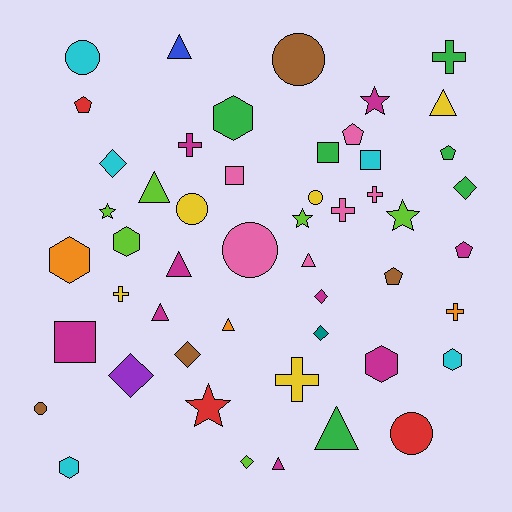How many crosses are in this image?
There are 7 crosses.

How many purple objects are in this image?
There is 1 purple object.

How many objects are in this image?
There are 50 objects.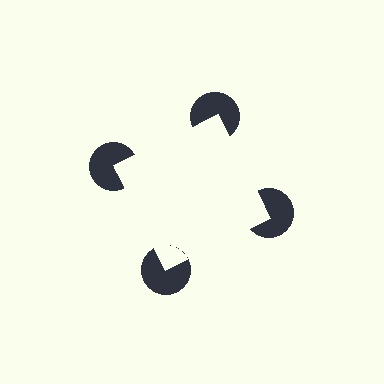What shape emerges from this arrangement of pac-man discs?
An illusory square — its edges are inferred from the aligned wedge cuts in the pac-man discs, not physically drawn.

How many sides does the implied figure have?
4 sides.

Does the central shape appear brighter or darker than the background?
It typically appears slightly brighter than the background, even though no actual brightness change is drawn.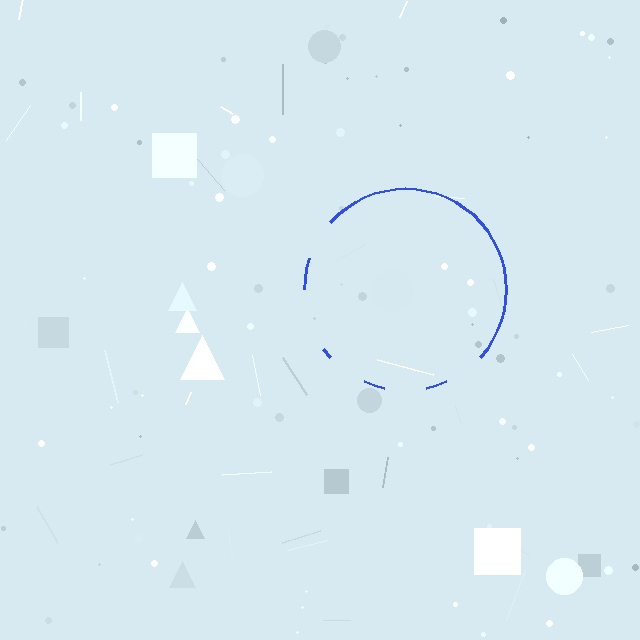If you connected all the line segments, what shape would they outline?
They would outline a circle.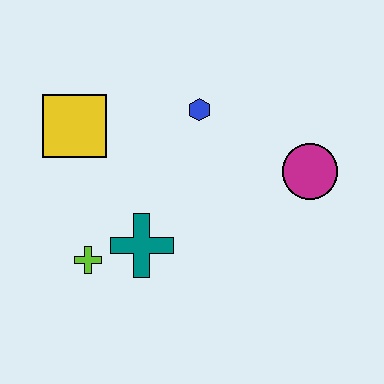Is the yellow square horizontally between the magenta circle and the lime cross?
No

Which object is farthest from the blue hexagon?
The lime cross is farthest from the blue hexagon.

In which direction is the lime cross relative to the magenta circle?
The lime cross is to the left of the magenta circle.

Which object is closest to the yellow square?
The blue hexagon is closest to the yellow square.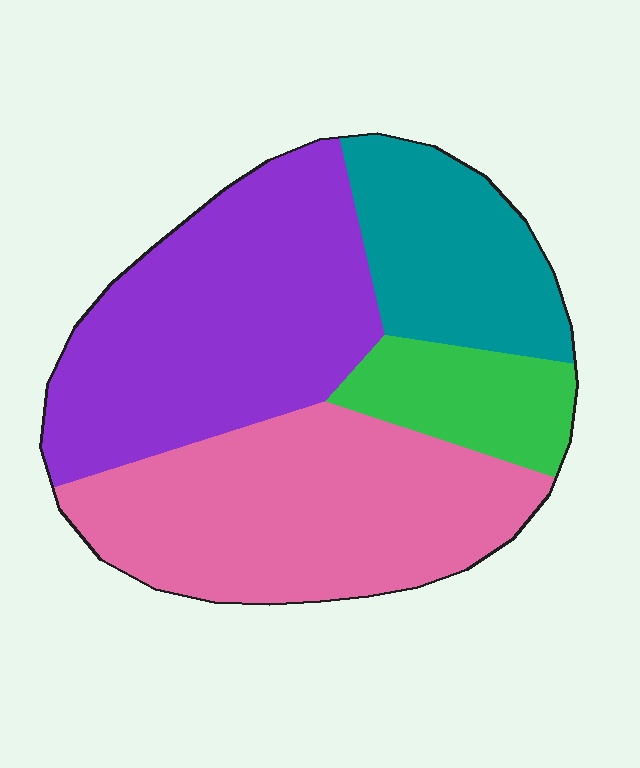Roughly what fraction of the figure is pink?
Pink takes up between a third and a half of the figure.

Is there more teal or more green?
Teal.